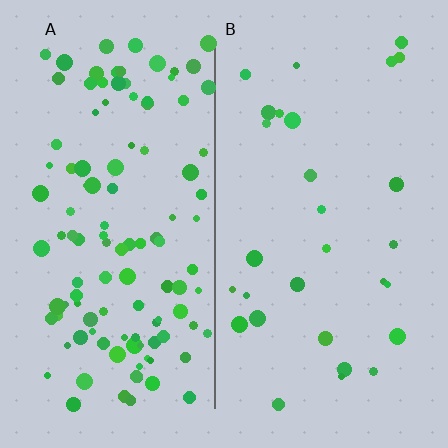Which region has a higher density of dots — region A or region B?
A (the left).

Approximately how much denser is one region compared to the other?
Approximately 3.9× — region A over region B.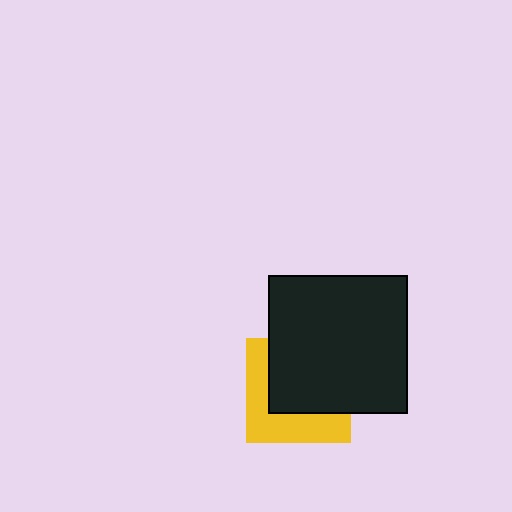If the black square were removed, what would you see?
You would see the complete yellow square.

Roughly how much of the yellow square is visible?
A small part of it is visible (roughly 43%).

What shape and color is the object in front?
The object in front is a black square.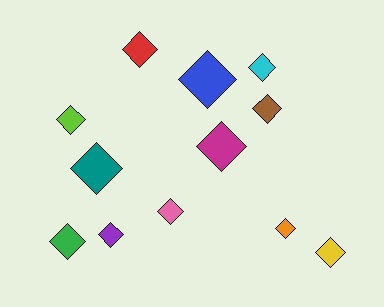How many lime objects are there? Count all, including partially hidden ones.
There is 1 lime object.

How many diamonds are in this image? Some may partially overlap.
There are 12 diamonds.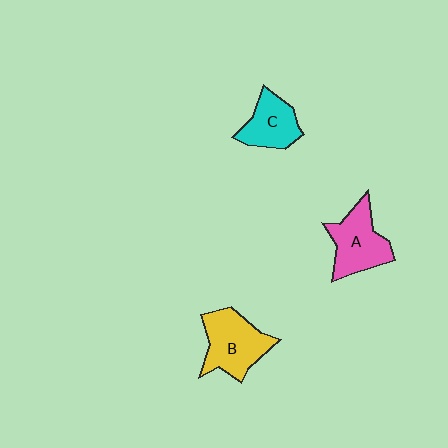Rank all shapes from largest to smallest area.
From largest to smallest: B (yellow), A (pink), C (cyan).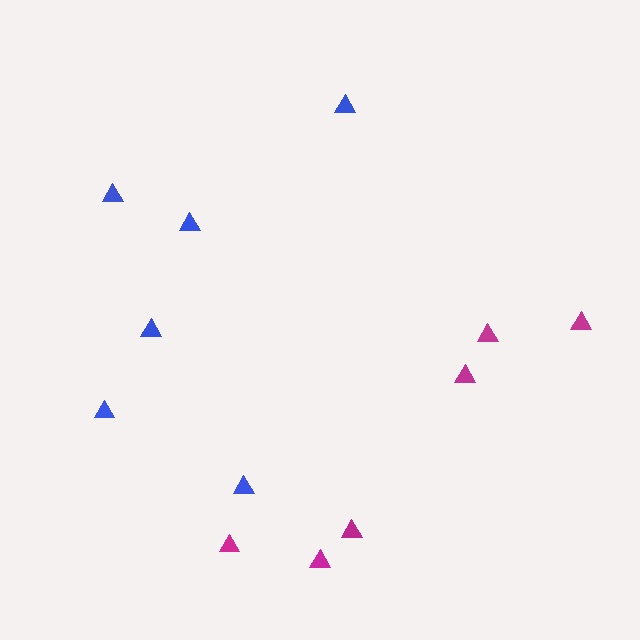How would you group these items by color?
There are 2 groups: one group of blue triangles (6) and one group of magenta triangles (6).